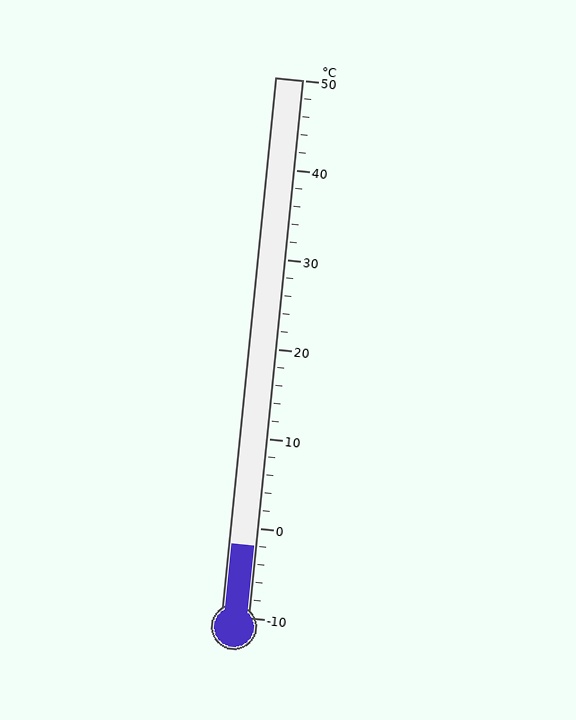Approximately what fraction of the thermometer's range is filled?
The thermometer is filled to approximately 15% of its range.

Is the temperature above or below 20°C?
The temperature is below 20°C.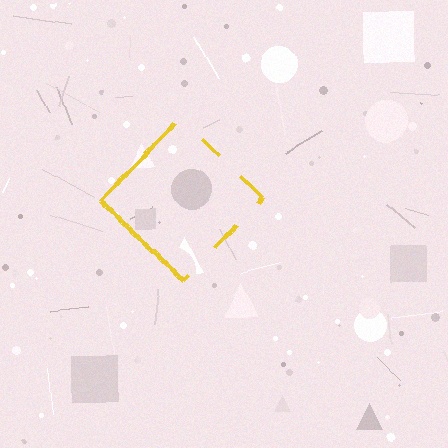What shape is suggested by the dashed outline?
The dashed outline suggests a diamond.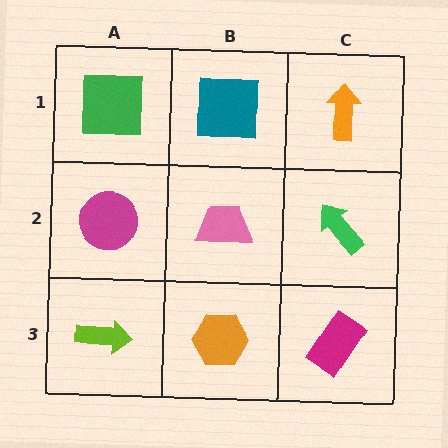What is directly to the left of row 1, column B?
A green square.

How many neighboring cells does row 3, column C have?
2.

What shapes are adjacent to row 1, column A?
A magenta circle (row 2, column A), a teal square (row 1, column B).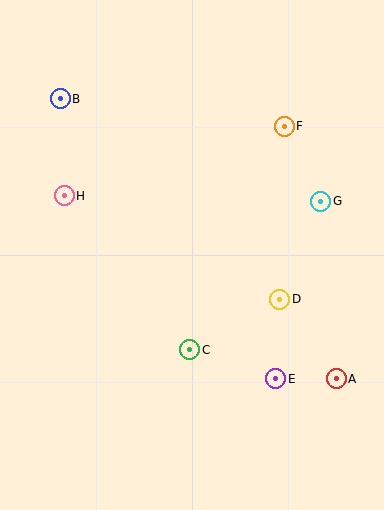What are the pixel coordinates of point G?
Point G is at (321, 201).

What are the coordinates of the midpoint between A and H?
The midpoint between A and H is at (200, 287).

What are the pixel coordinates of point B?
Point B is at (60, 99).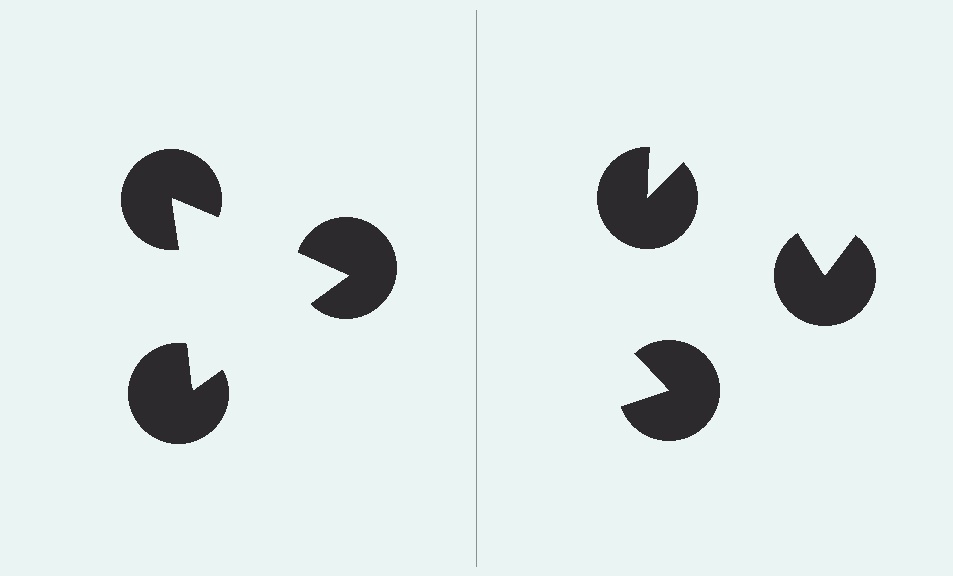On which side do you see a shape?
An illusory triangle appears on the left side. On the right side the wedge cuts are rotated, so no coherent shape forms.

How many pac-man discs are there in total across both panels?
6 — 3 on each side.